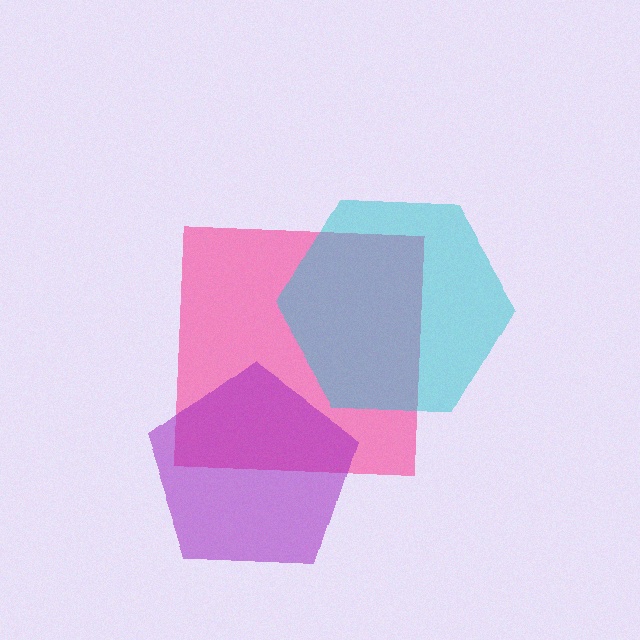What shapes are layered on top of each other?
The layered shapes are: a pink square, a cyan hexagon, a purple pentagon.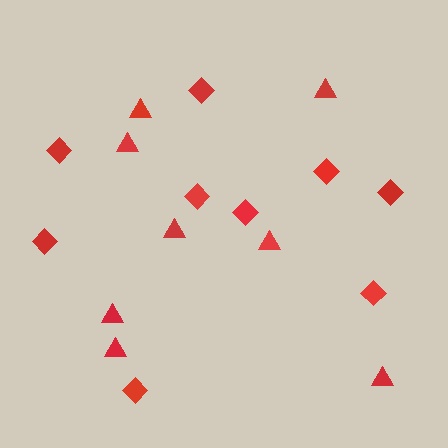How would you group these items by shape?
There are 2 groups: one group of diamonds (9) and one group of triangles (8).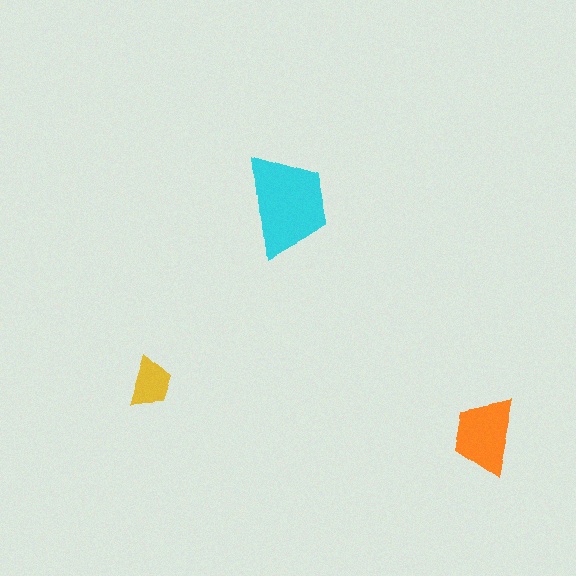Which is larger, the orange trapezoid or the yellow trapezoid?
The orange one.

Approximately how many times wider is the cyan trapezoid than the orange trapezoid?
About 1.5 times wider.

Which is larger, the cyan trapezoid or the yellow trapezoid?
The cyan one.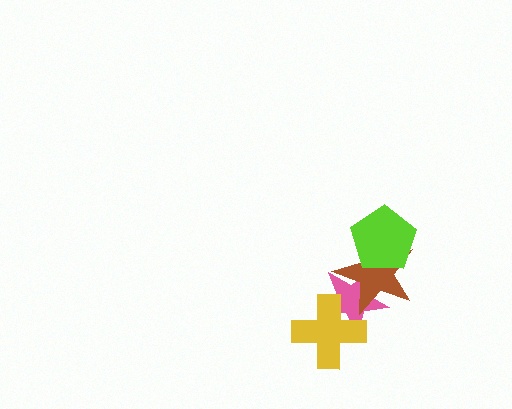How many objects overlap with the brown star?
2 objects overlap with the brown star.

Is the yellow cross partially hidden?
No, no other shape covers it.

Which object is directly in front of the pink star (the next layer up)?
The brown star is directly in front of the pink star.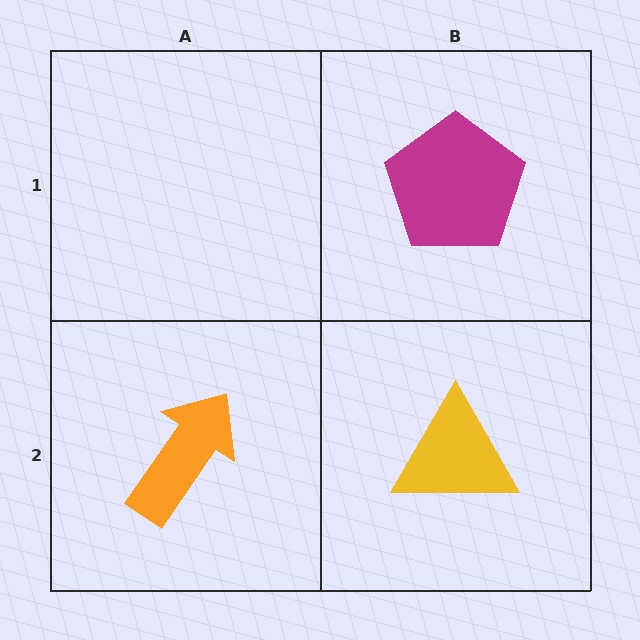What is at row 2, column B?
A yellow triangle.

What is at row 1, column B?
A magenta pentagon.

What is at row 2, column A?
An orange arrow.